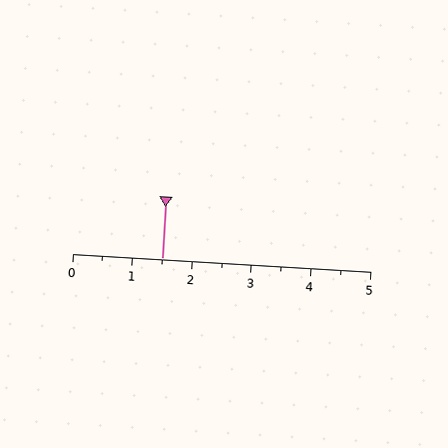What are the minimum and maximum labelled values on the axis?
The axis runs from 0 to 5.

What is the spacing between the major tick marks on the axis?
The major ticks are spaced 1 apart.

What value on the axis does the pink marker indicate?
The marker indicates approximately 1.5.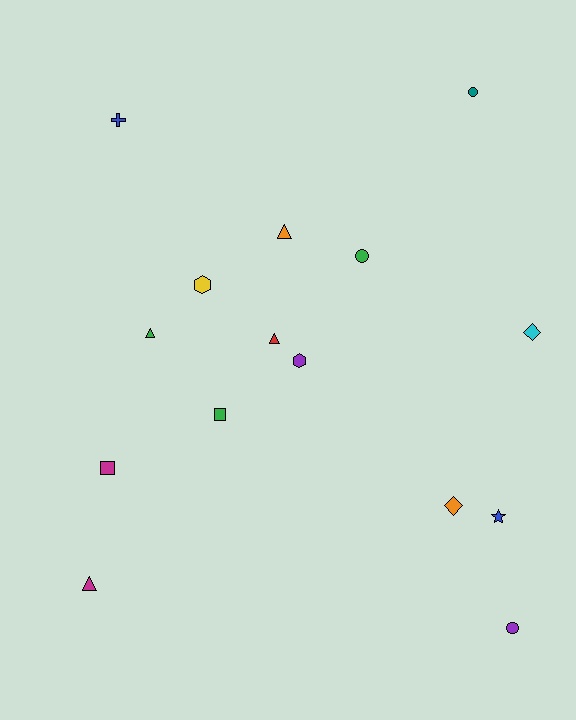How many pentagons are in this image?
There are no pentagons.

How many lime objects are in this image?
There are no lime objects.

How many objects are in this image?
There are 15 objects.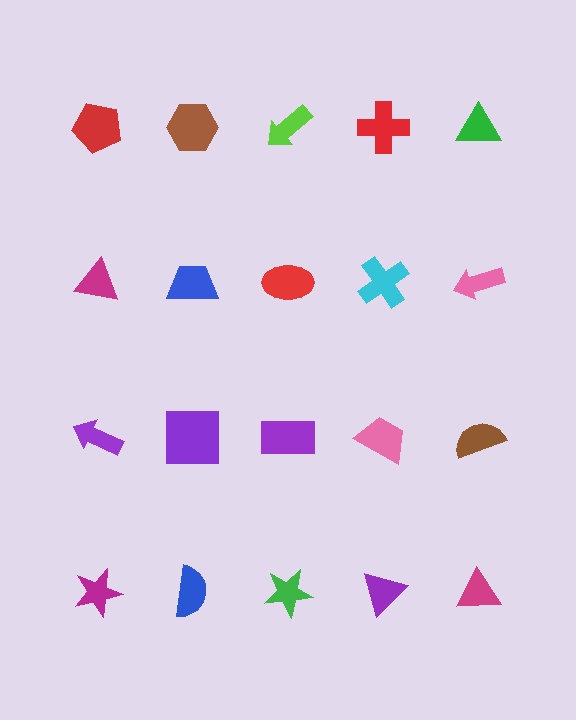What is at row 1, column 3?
A lime arrow.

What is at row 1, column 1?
A red pentagon.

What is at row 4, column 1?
A magenta star.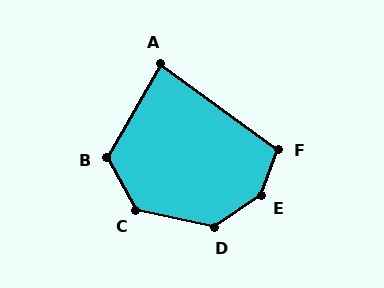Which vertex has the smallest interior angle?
A, at approximately 84 degrees.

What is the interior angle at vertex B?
Approximately 121 degrees (obtuse).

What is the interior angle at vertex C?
Approximately 132 degrees (obtuse).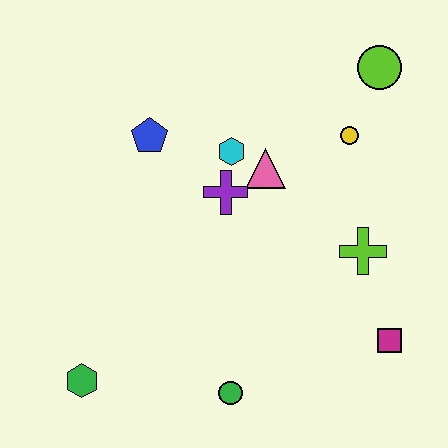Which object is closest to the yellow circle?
The lime circle is closest to the yellow circle.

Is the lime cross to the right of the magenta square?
No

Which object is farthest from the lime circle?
The green hexagon is farthest from the lime circle.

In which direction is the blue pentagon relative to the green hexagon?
The blue pentagon is above the green hexagon.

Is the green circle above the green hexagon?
No